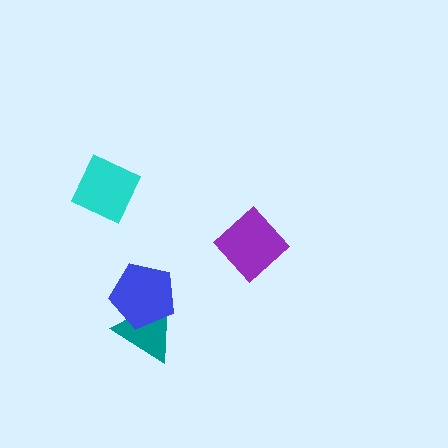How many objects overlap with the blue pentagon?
1 object overlaps with the blue pentagon.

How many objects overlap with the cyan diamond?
0 objects overlap with the cyan diamond.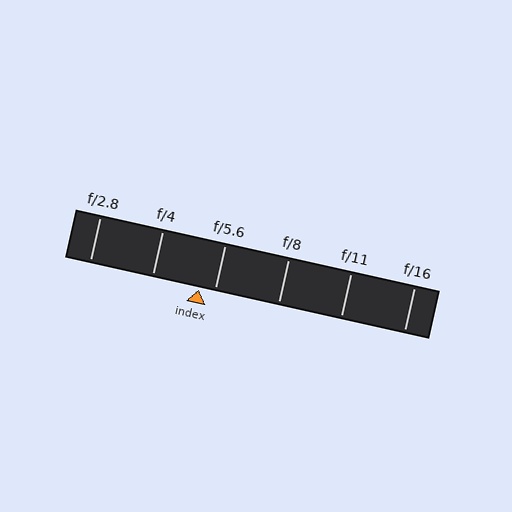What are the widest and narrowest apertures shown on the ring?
The widest aperture shown is f/2.8 and the narrowest is f/16.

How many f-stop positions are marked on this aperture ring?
There are 6 f-stop positions marked.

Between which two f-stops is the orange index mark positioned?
The index mark is between f/4 and f/5.6.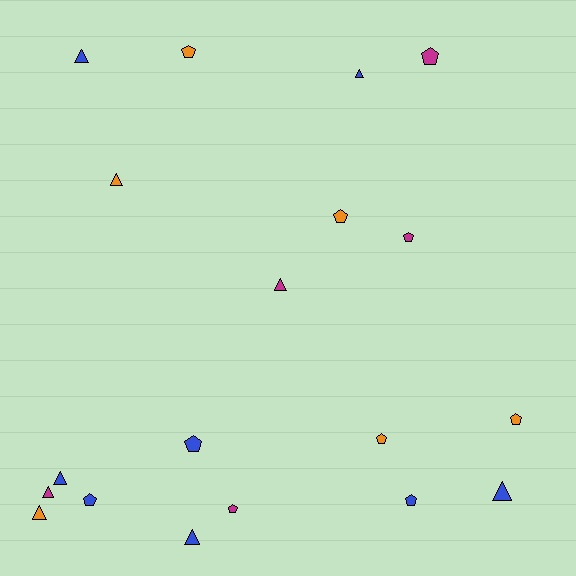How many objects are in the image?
There are 19 objects.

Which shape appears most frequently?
Pentagon, with 10 objects.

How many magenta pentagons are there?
There are 3 magenta pentagons.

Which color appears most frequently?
Blue, with 8 objects.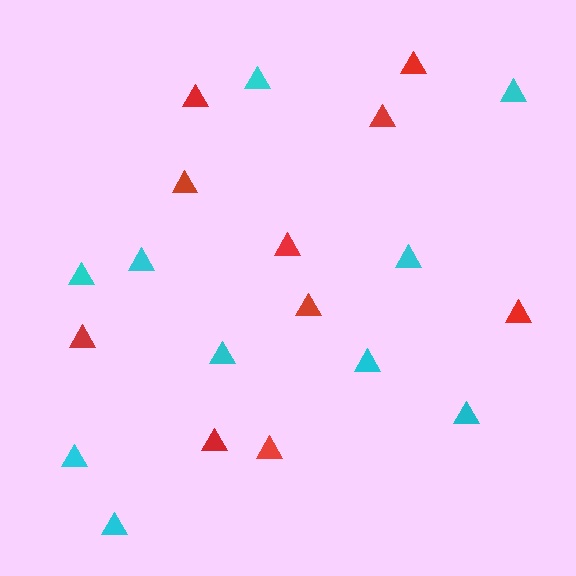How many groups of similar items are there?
There are 2 groups: one group of red triangles (10) and one group of cyan triangles (10).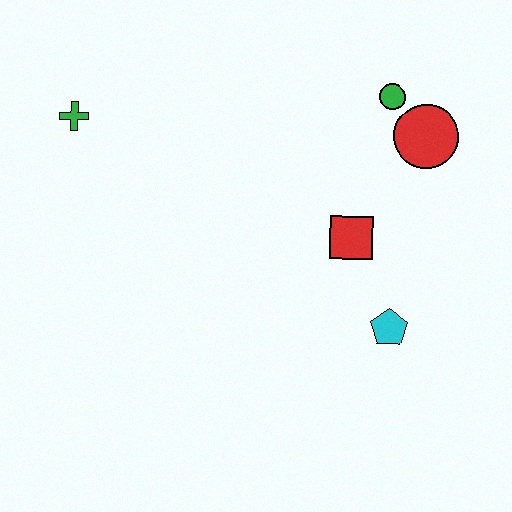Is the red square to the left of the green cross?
No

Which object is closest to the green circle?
The red circle is closest to the green circle.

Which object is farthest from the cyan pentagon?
The green cross is farthest from the cyan pentagon.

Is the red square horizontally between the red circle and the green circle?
No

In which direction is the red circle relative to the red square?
The red circle is above the red square.